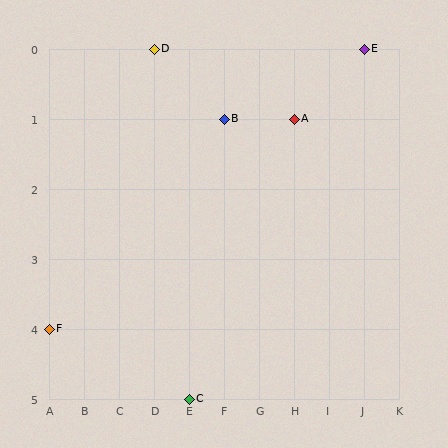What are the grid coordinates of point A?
Point A is at grid coordinates (H, 1).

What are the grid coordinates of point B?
Point B is at grid coordinates (F, 1).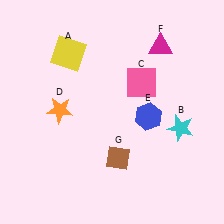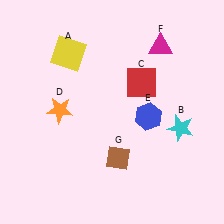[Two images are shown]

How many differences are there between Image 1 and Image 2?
There is 1 difference between the two images.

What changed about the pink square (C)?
In Image 1, C is pink. In Image 2, it changed to red.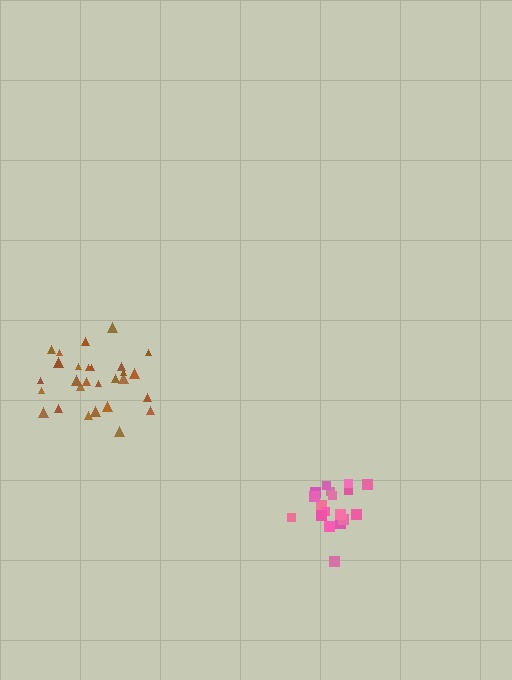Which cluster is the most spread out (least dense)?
Brown.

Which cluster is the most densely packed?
Pink.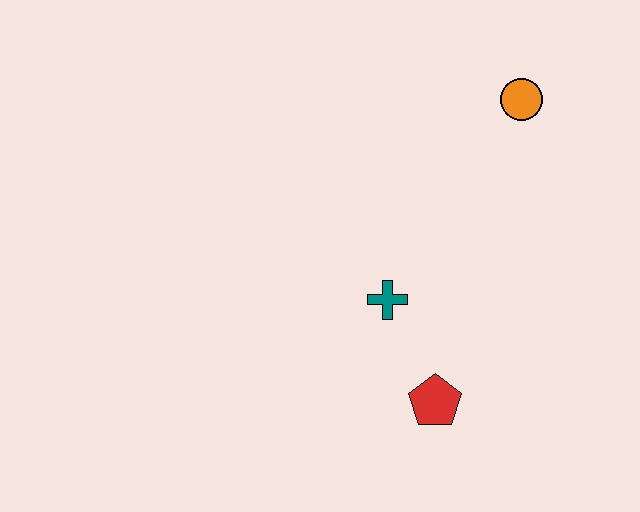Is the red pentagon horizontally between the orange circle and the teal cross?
Yes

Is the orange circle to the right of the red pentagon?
Yes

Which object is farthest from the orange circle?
The red pentagon is farthest from the orange circle.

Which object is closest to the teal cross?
The red pentagon is closest to the teal cross.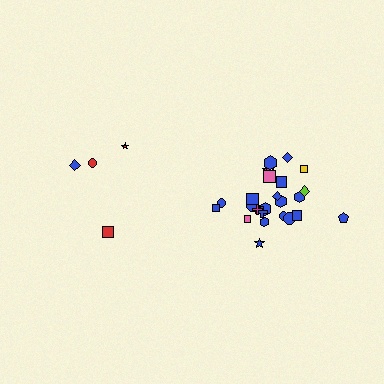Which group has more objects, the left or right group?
The right group.